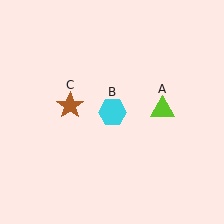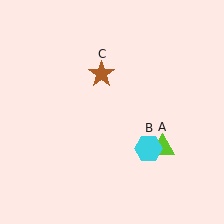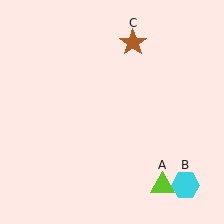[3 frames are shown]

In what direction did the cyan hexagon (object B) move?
The cyan hexagon (object B) moved down and to the right.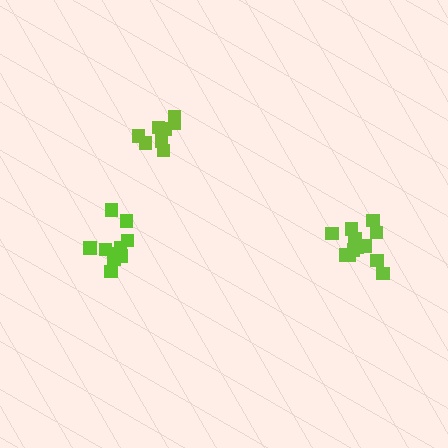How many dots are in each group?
Group 1: 12 dots, Group 2: 8 dots, Group 3: 13 dots (33 total).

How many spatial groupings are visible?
There are 3 spatial groupings.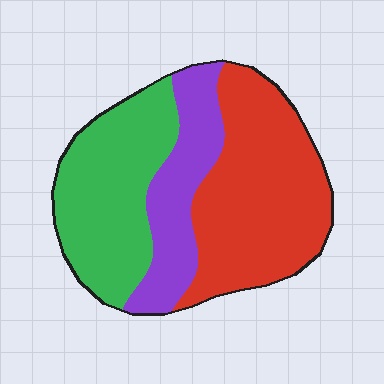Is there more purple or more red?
Red.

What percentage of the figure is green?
Green takes up between a quarter and a half of the figure.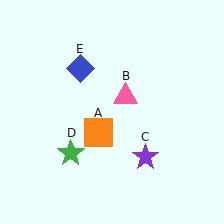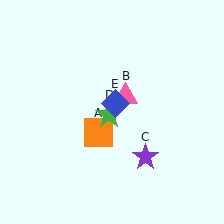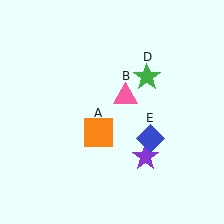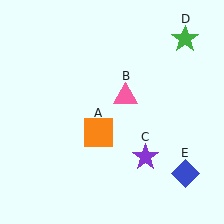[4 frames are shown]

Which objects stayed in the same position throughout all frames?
Orange square (object A) and pink triangle (object B) and purple star (object C) remained stationary.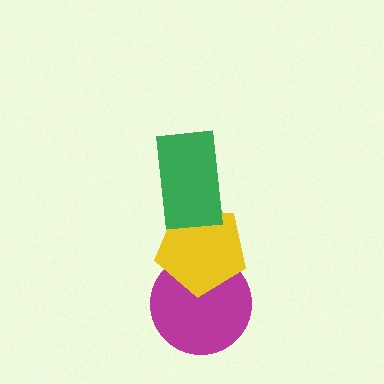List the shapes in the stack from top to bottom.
From top to bottom: the green rectangle, the yellow pentagon, the magenta circle.